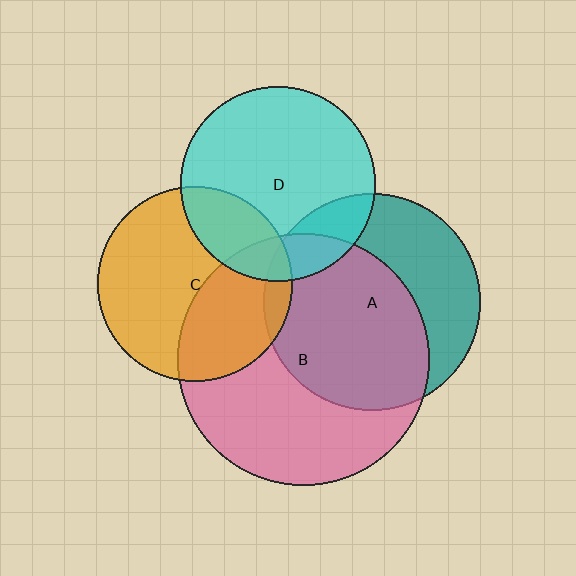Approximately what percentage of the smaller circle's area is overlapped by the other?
Approximately 20%.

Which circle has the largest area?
Circle B (pink).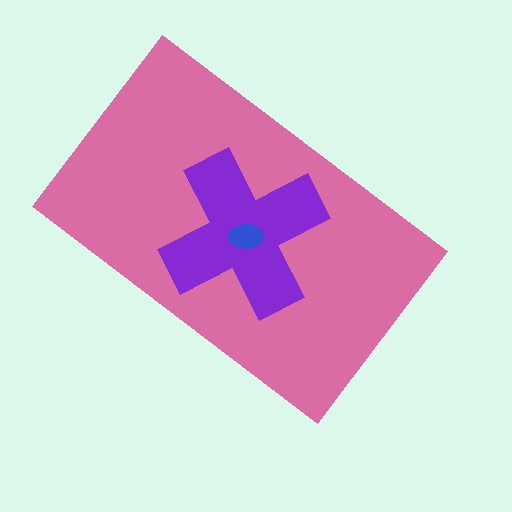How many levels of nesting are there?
3.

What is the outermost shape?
The pink rectangle.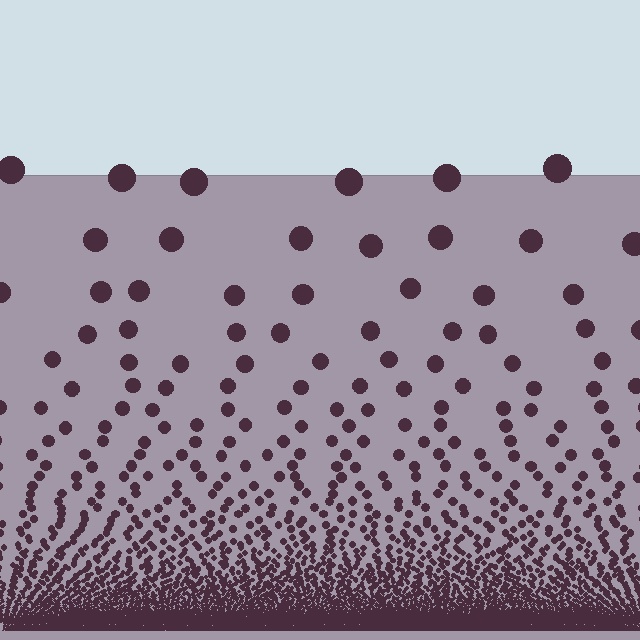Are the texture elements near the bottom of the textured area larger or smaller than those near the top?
Smaller. The gradient is inverted — elements near the bottom are smaller and denser.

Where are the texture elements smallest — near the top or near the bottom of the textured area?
Near the bottom.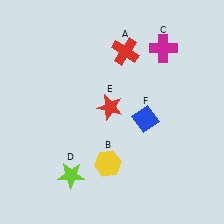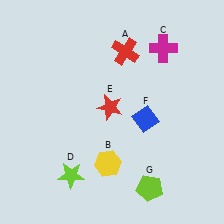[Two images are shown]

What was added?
A lime pentagon (G) was added in Image 2.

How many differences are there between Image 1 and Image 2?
There is 1 difference between the two images.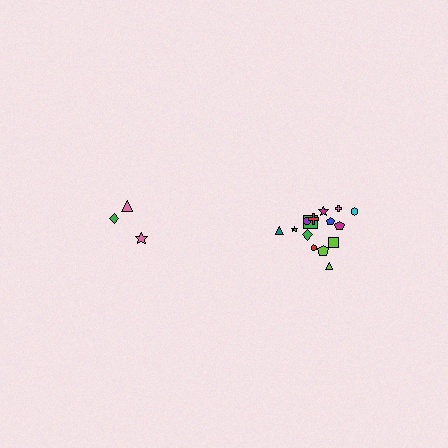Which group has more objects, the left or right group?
The right group.